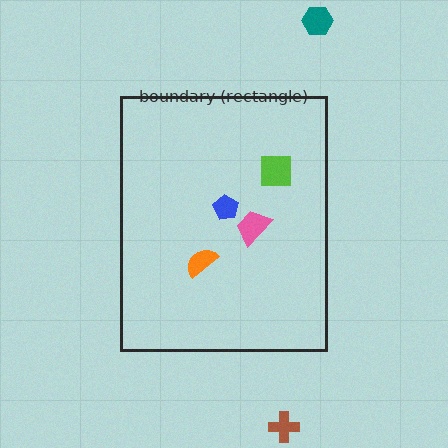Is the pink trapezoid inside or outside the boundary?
Inside.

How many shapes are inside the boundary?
4 inside, 2 outside.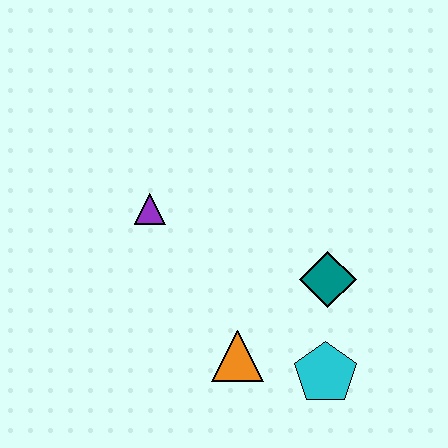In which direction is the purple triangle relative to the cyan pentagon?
The purple triangle is to the left of the cyan pentagon.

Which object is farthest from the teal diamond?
The purple triangle is farthest from the teal diamond.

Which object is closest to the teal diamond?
The cyan pentagon is closest to the teal diamond.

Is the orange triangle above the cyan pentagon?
Yes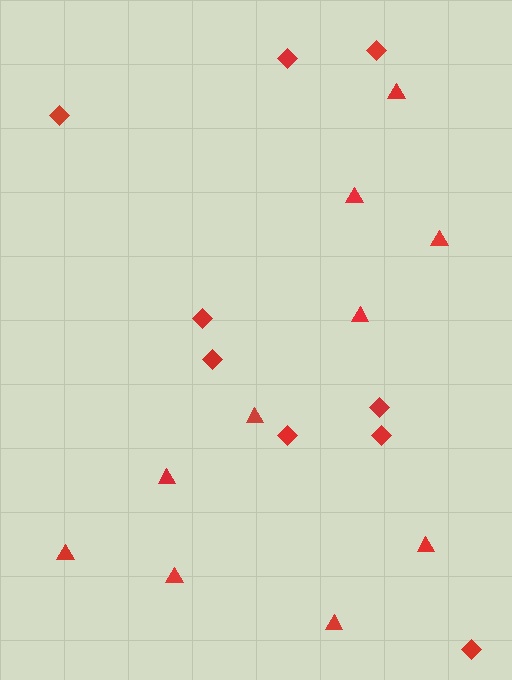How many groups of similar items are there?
There are 2 groups: one group of diamonds (9) and one group of triangles (10).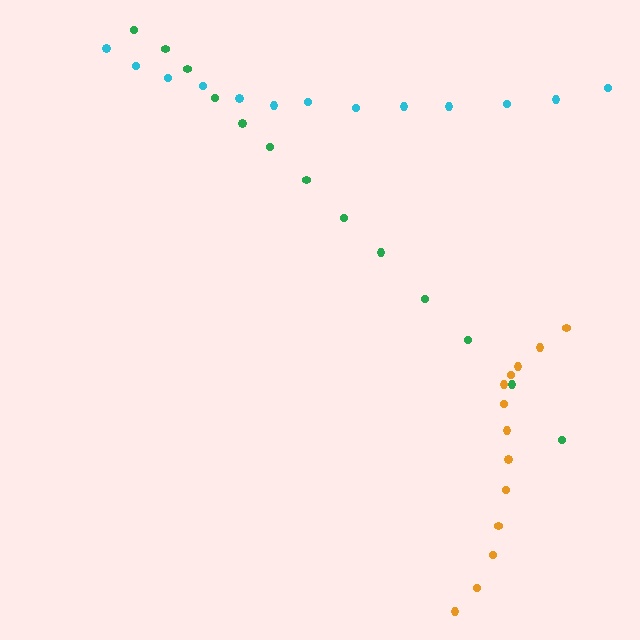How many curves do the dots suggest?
There are 3 distinct paths.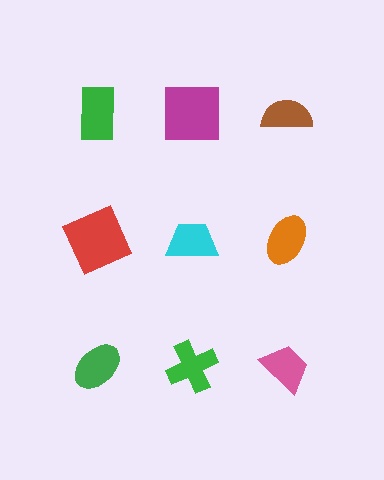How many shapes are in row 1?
3 shapes.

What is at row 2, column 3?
An orange ellipse.